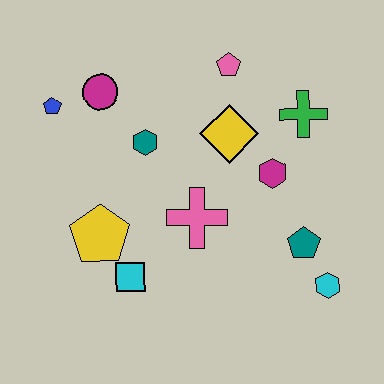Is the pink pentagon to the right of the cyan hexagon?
No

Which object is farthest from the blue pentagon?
The cyan hexagon is farthest from the blue pentagon.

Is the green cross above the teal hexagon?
Yes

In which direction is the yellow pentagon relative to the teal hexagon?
The yellow pentagon is below the teal hexagon.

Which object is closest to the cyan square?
The yellow pentagon is closest to the cyan square.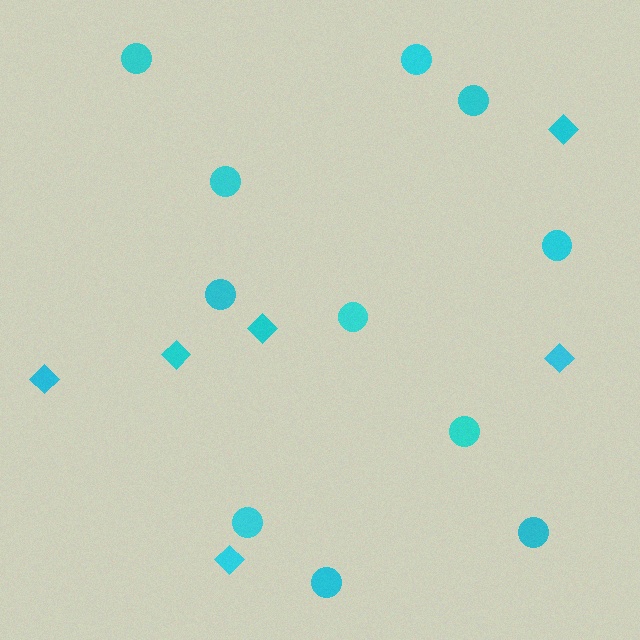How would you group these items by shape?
There are 2 groups: one group of diamonds (6) and one group of circles (11).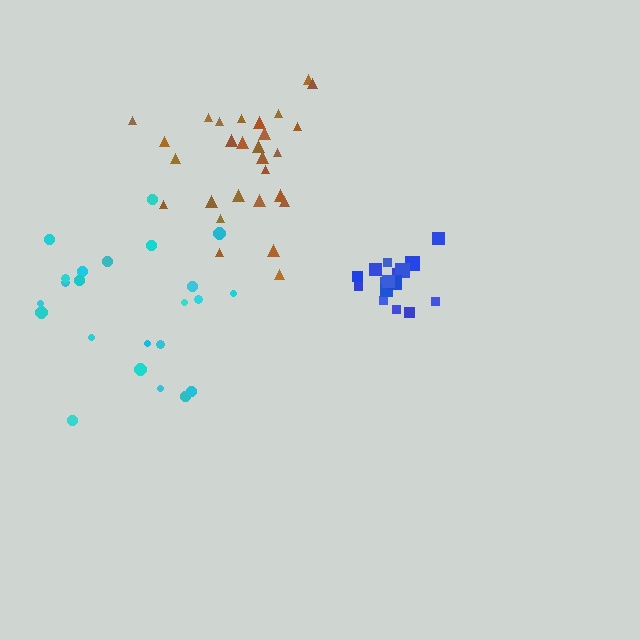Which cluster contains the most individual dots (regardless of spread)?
Brown (28).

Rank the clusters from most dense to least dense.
blue, brown, cyan.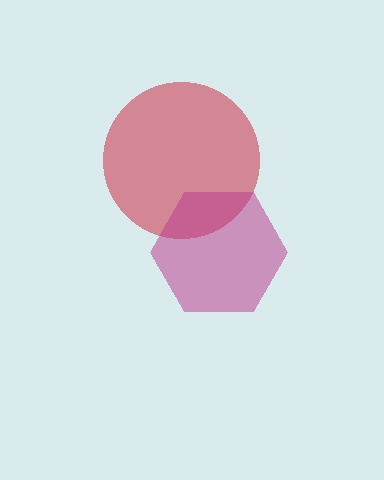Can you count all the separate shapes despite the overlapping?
Yes, there are 2 separate shapes.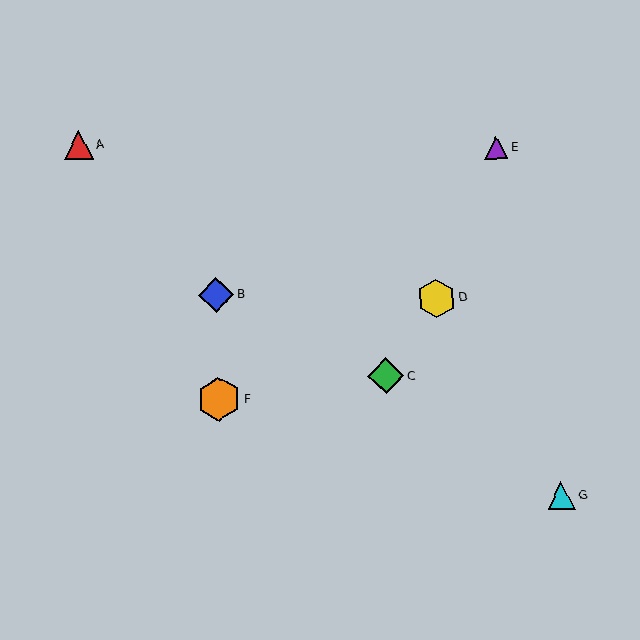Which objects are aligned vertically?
Objects B, F are aligned vertically.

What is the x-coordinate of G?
Object G is at x≈561.